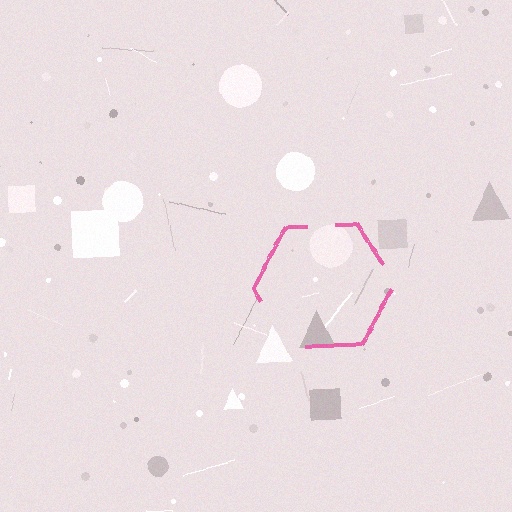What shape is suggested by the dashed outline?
The dashed outline suggests a hexagon.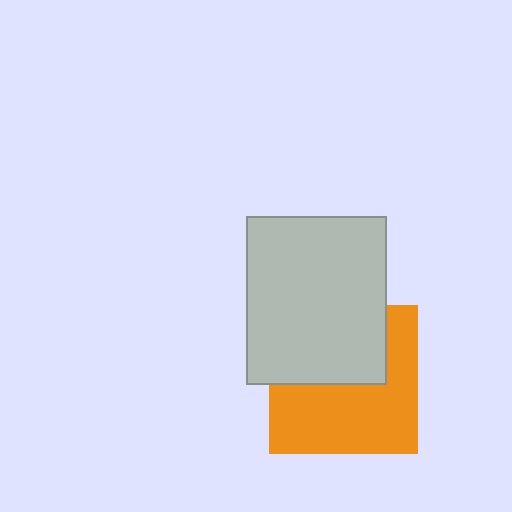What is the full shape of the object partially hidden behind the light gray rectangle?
The partially hidden object is an orange square.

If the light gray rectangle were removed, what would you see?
You would see the complete orange square.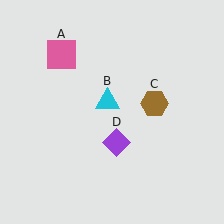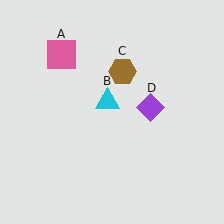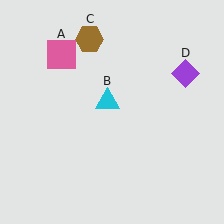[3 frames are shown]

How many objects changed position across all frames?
2 objects changed position: brown hexagon (object C), purple diamond (object D).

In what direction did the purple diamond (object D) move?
The purple diamond (object D) moved up and to the right.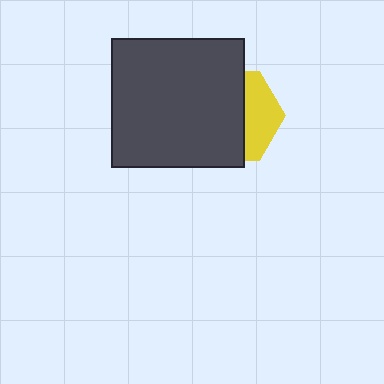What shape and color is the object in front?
The object in front is a dark gray rectangle.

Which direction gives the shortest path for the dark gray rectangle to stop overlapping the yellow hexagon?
Moving left gives the shortest separation.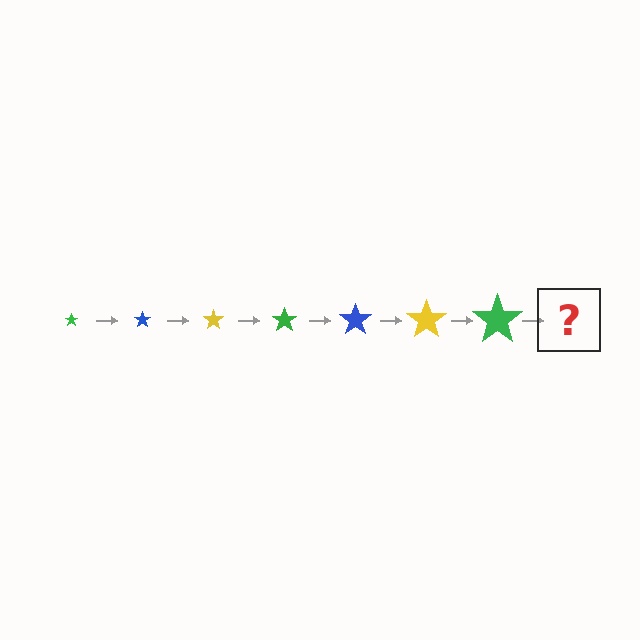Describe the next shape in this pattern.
It should be a blue star, larger than the previous one.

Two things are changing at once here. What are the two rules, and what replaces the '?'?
The two rules are that the star grows larger each step and the color cycles through green, blue, and yellow. The '?' should be a blue star, larger than the previous one.